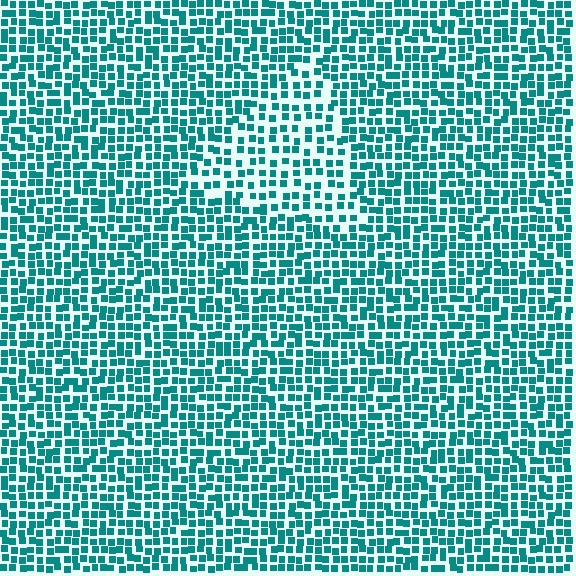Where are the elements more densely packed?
The elements are more densely packed outside the triangle boundary.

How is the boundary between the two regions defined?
The boundary is defined by a change in element density (approximately 1.6x ratio). All elements are the same color, size, and shape.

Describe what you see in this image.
The image contains small teal elements arranged at two different densities. A triangle-shaped region is visible where the elements are less densely packed than the surrounding area.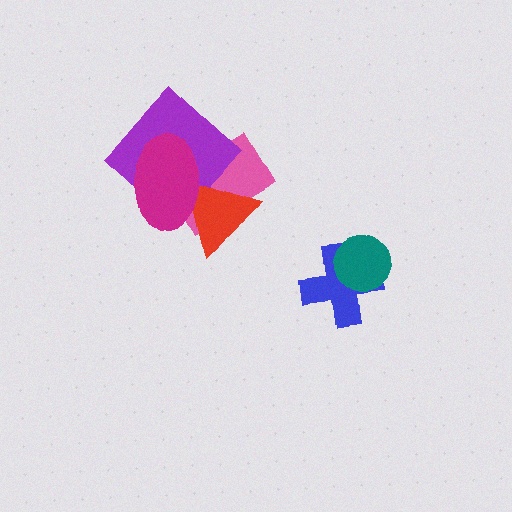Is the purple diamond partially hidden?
Yes, it is partially covered by another shape.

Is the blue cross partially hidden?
Yes, it is partially covered by another shape.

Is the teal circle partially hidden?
No, no other shape covers it.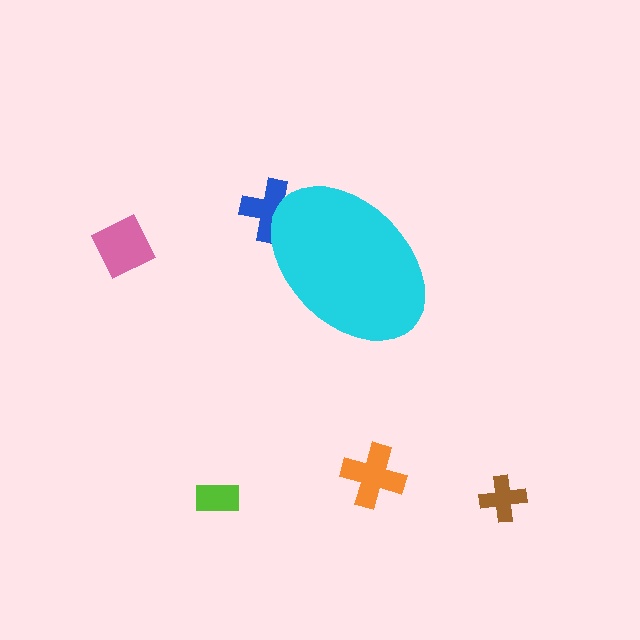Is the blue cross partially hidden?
Yes, the blue cross is partially hidden behind the cyan ellipse.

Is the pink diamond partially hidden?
No, the pink diamond is fully visible.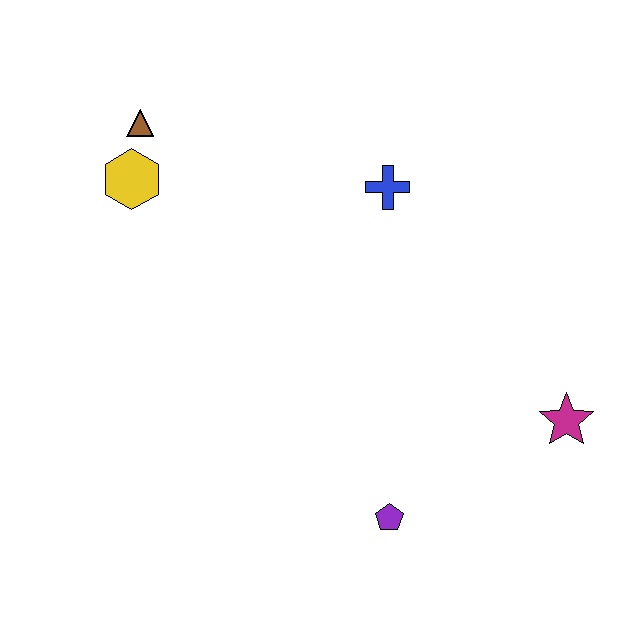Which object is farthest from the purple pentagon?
The brown triangle is farthest from the purple pentagon.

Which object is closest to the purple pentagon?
The magenta star is closest to the purple pentagon.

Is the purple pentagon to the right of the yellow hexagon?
Yes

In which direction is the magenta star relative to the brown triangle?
The magenta star is to the right of the brown triangle.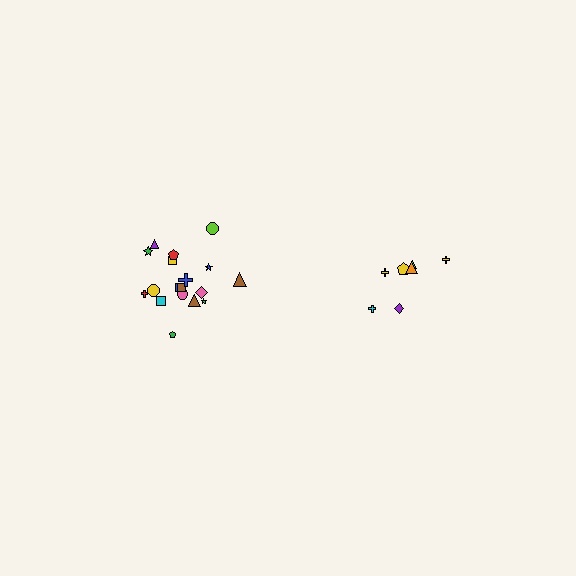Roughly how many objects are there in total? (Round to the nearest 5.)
Roughly 25 objects in total.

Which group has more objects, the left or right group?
The left group.